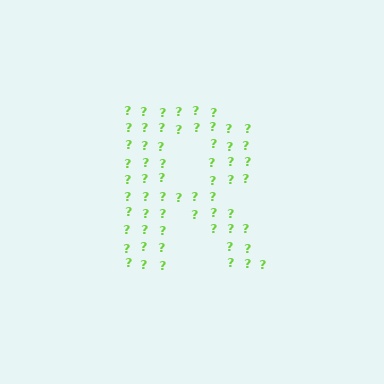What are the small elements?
The small elements are question marks.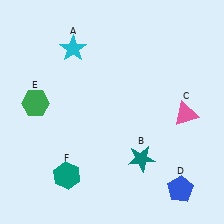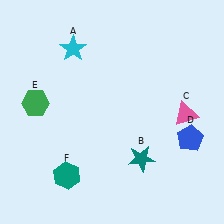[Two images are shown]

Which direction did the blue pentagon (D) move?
The blue pentagon (D) moved up.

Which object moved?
The blue pentagon (D) moved up.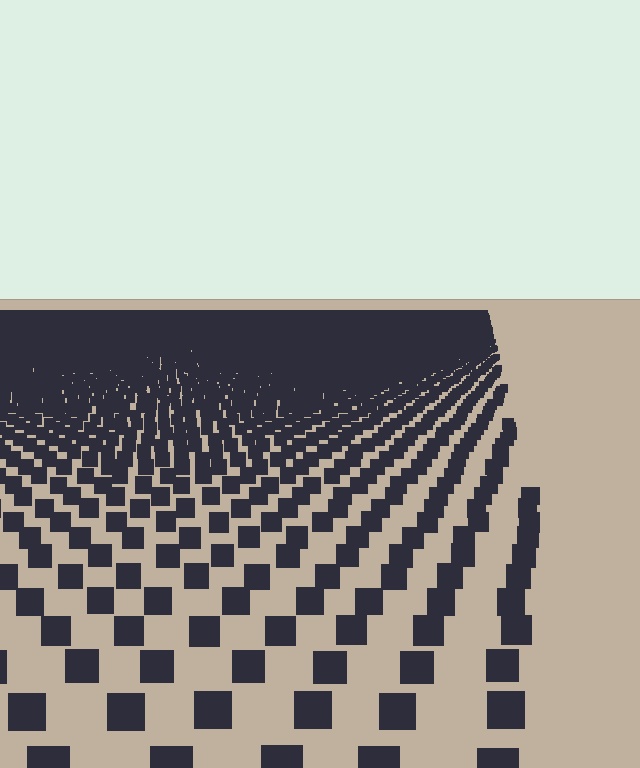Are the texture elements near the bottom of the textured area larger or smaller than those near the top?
Larger. Near the bottom, elements are closer to the viewer and appear at a bigger on-screen size.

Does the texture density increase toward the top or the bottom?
Density increases toward the top.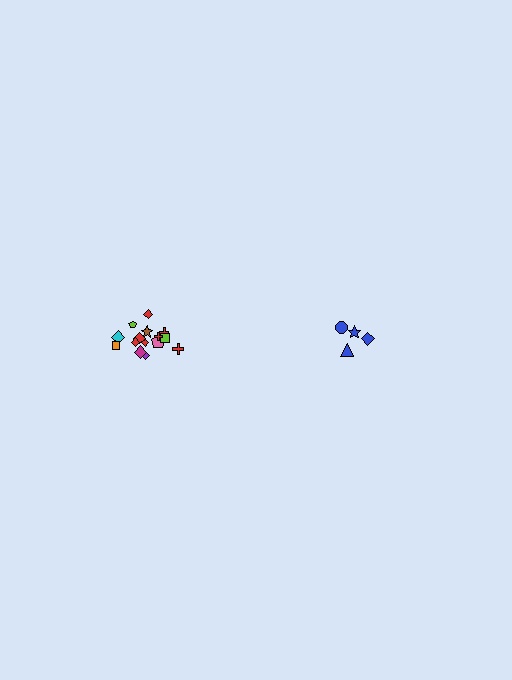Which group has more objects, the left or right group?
The left group.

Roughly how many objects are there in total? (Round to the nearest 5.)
Roughly 20 objects in total.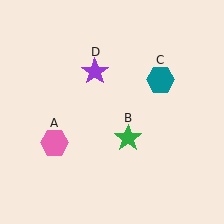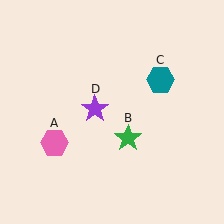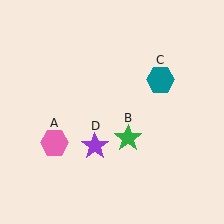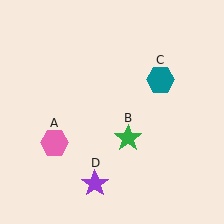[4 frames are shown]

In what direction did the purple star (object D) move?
The purple star (object D) moved down.